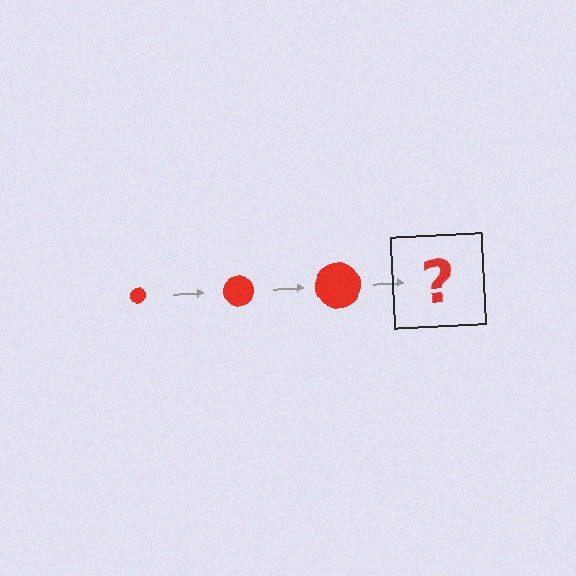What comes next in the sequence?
The next element should be a red circle, larger than the previous one.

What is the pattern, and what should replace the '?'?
The pattern is that the circle gets progressively larger each step. The '?' should be a red circle, larger than the previous one.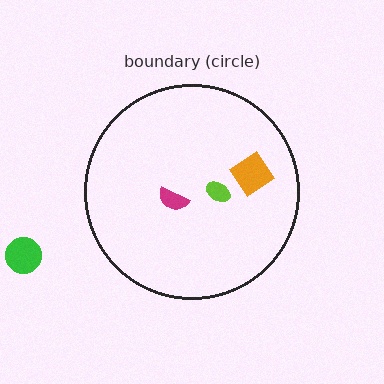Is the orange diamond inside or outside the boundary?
Inside.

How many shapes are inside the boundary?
3 inside, 1 outside.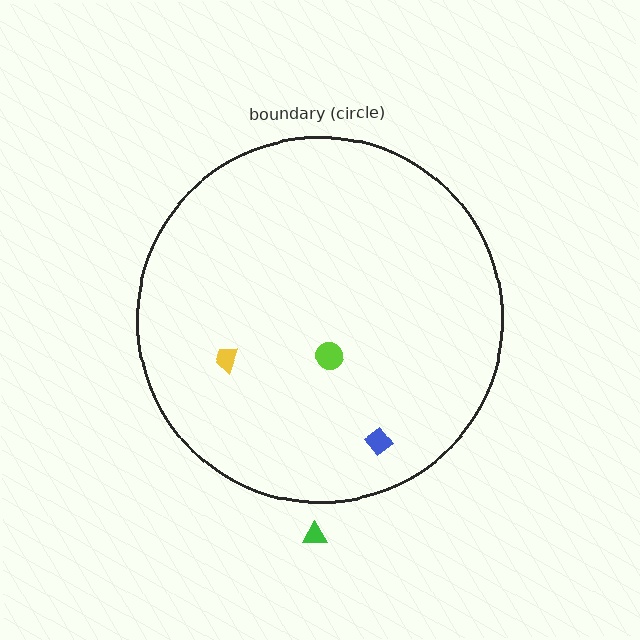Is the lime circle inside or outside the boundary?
Inside.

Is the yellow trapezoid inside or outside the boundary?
Inside.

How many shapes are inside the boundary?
3 inside, 1 outside.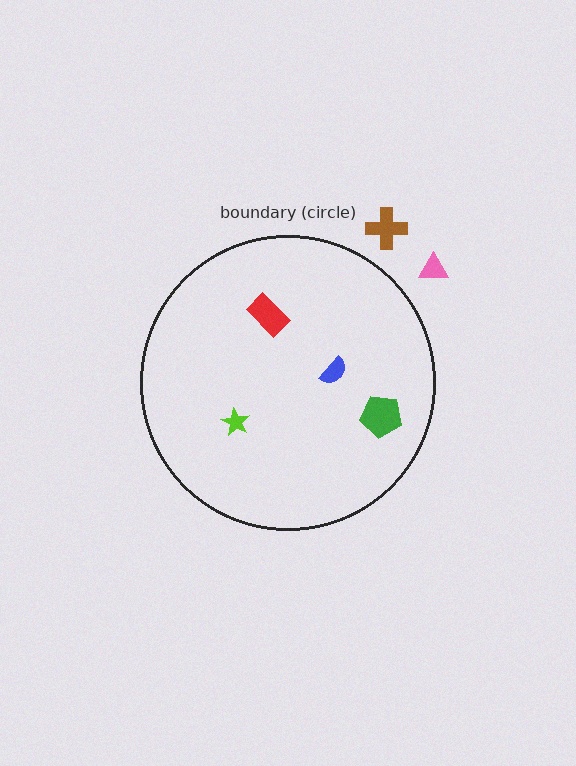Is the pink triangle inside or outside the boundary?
Outside.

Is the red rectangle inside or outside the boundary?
Inside.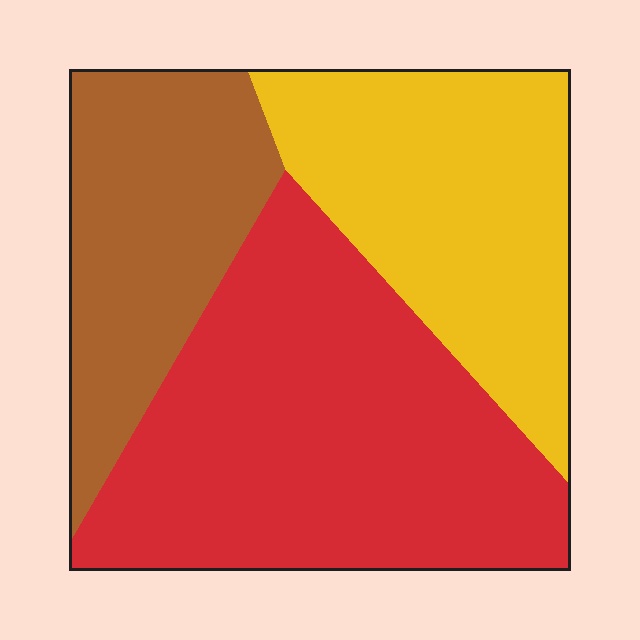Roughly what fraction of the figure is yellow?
Yellow covers 30% of the figure.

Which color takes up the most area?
Red, at roughly 45%.